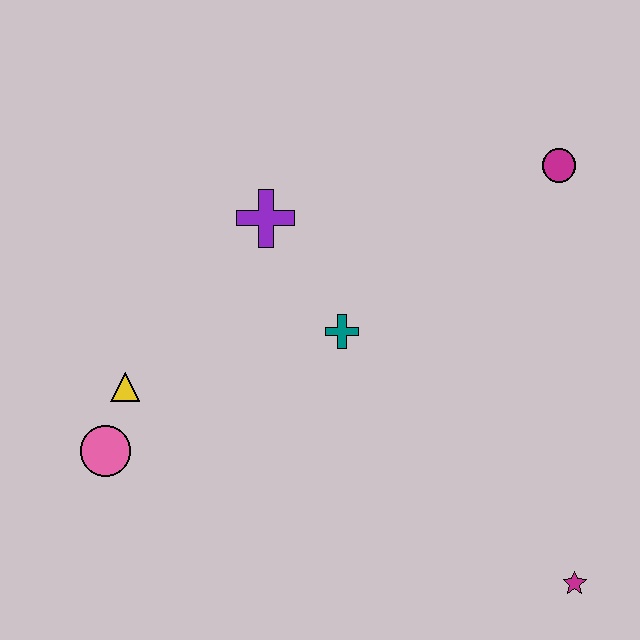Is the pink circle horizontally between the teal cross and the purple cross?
No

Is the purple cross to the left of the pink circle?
No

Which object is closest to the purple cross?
The teal cross is closest to the purple cross.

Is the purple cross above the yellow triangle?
Yes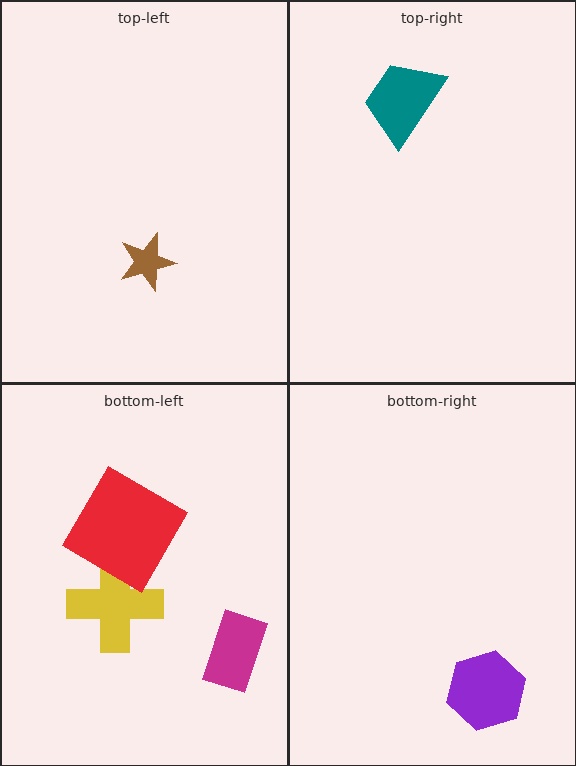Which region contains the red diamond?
The bottom-left region.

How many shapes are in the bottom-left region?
3.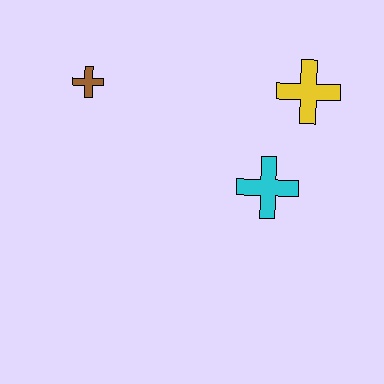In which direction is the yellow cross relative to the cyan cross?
The yellow cross is above the cyan cross.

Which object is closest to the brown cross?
The cyan cross is closest to the brown cross.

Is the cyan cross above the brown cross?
No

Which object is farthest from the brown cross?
The yellow cross is farthest from the brown cross.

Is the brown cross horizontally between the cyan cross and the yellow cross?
No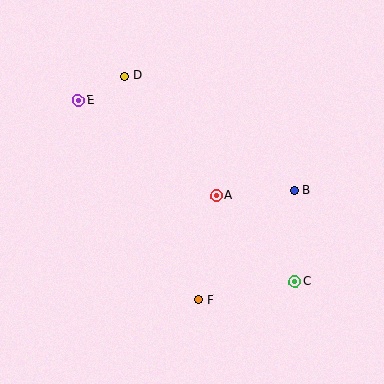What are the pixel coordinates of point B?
Point B is at (294, 191).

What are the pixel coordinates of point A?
Point A is at (216, 196).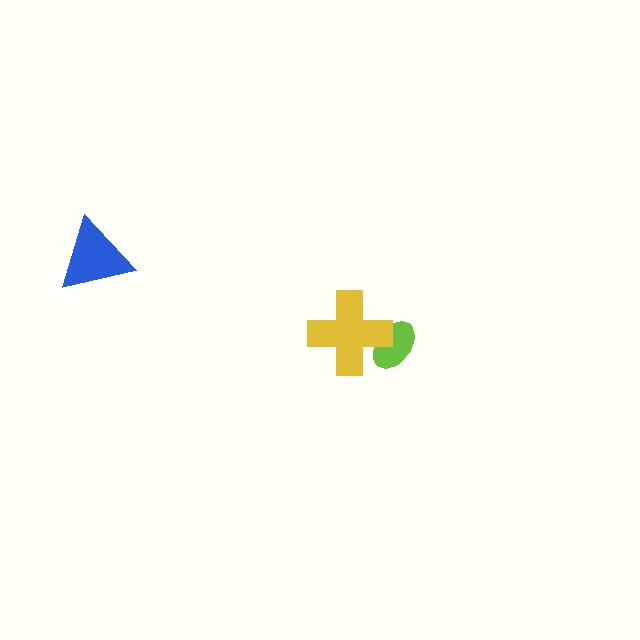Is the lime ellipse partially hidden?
Yes, it is partially covered by another shape.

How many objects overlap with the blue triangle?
0 objects overlap with the blue triangle.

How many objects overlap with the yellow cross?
1 object overlaps with the yellow cross.